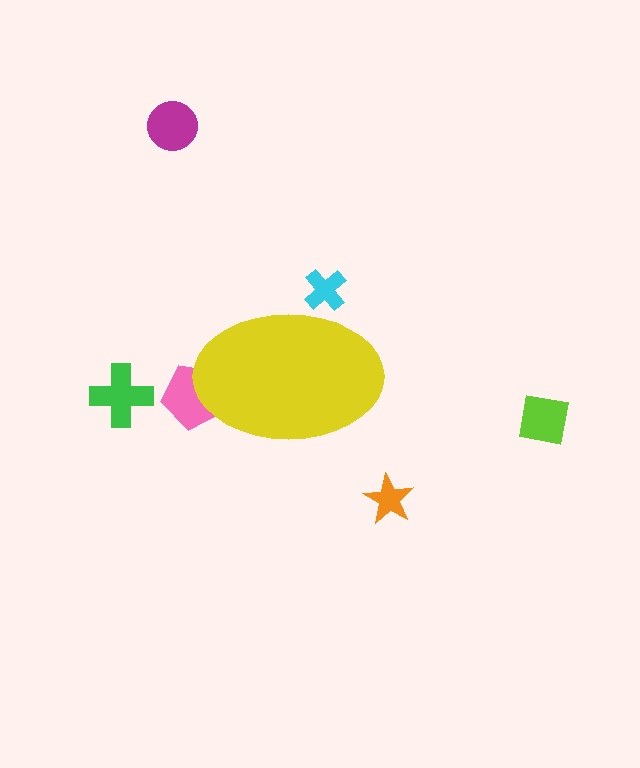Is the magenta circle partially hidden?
No, the magenta circle is fully visible.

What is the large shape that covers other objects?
A yellow ellipse.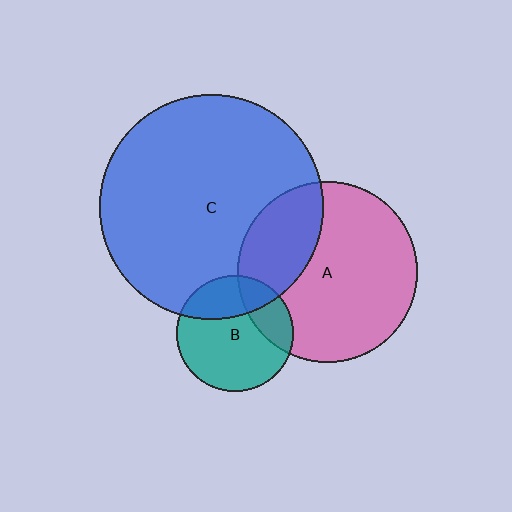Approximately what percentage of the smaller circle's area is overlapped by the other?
Approximately 30%.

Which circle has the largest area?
Circle C (blue).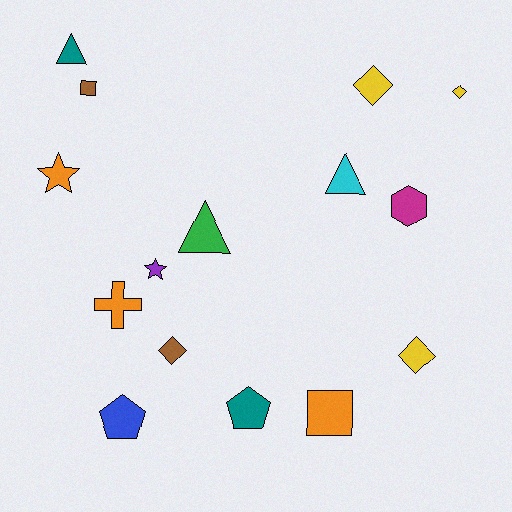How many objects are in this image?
There are 15 objects.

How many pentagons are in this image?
There are 2 pentagons.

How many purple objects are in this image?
There is 1 purple object.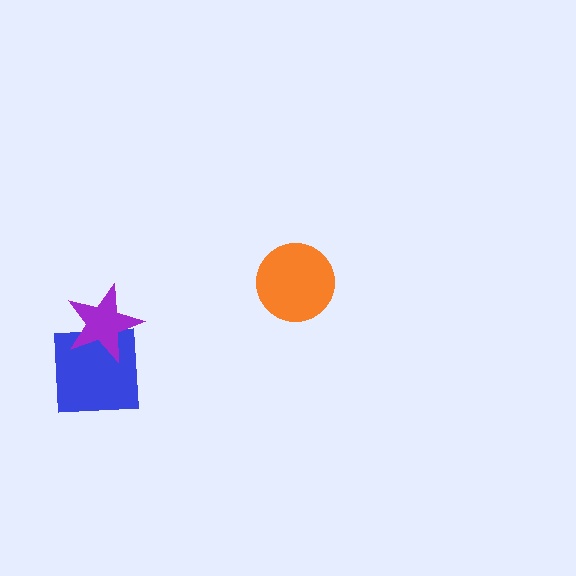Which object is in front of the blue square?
The purple star is in front of the blue square.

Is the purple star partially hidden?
No, no other shape covers it.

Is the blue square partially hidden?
Yes, it is partially covered by another shape.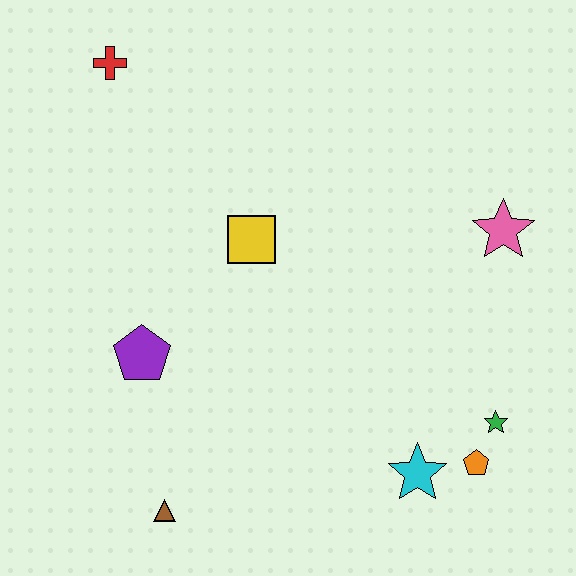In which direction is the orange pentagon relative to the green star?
The orange pentagon is below the green star.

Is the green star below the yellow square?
Yes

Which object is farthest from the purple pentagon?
The pink star is farthest from the purple pentagon.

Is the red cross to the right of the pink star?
No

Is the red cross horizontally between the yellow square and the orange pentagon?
No